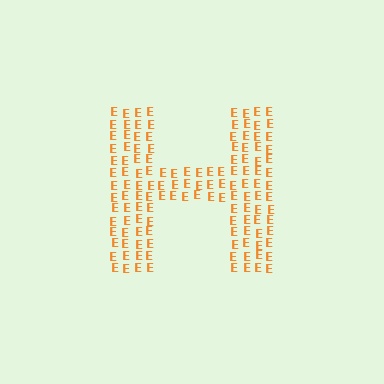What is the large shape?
The large shape is the letter H.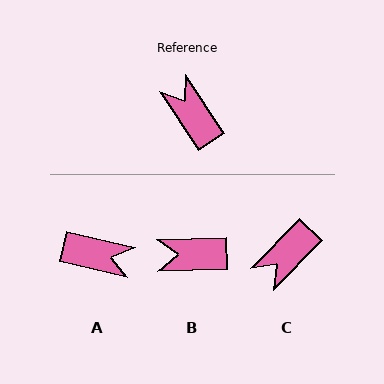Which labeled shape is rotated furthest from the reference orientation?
A, about 136 degrees away.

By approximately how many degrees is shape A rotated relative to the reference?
Approximately 136 degrees clockwise.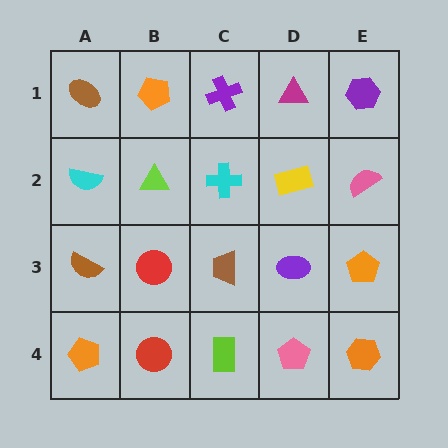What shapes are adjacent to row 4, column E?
An orange pentagon (row 3, column E), a pink pentagon (row 4, column D).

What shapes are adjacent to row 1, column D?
A yellow rectangle (row 2, column D), a purple cross (row 1, column C), a purple hexagon (row 1, column E).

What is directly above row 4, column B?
A red circle.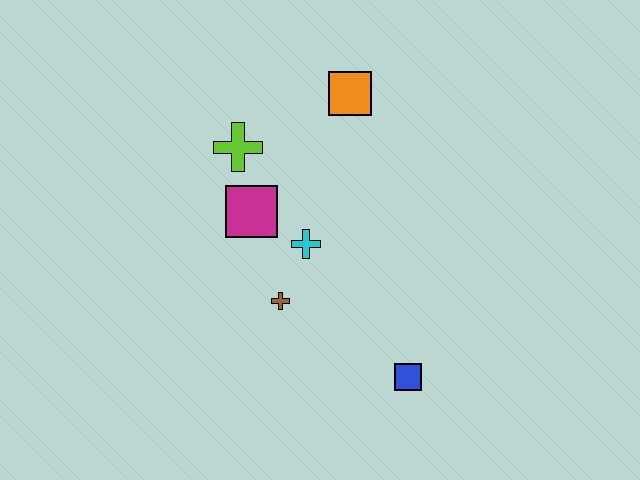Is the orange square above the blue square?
Yes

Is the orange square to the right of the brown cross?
Yes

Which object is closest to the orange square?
The lime cross is closest to the orange square.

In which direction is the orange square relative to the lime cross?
The orange square is to the right of the lime cross.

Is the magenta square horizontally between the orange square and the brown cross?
No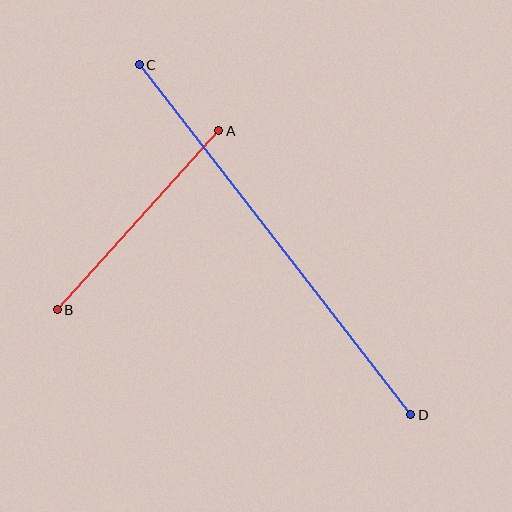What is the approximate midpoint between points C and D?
The midpoint is at approximately (275, 240) pixels.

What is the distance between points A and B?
The distance is approximately 241 pixels.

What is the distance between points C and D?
The distance is approximately 443 pixels.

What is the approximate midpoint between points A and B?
The midpoint is at approximately (138, 220) pixels.